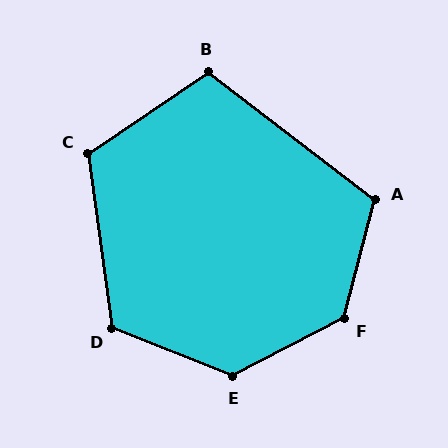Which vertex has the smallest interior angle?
B, at approximately 108 degrees.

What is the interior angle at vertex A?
Approximately 113 degrees (obtuse).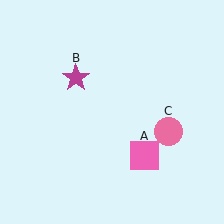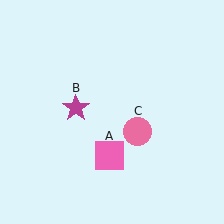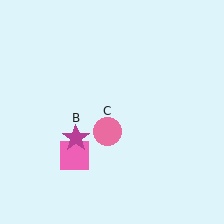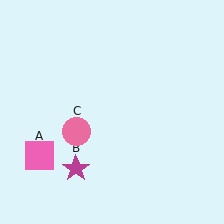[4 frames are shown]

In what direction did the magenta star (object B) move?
The magenta star (object B) moved down.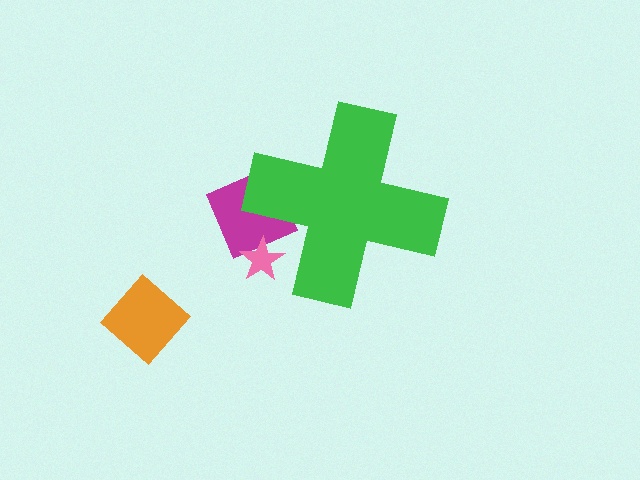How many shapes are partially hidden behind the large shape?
2 shapes are partially hidden.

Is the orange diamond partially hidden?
No, the orange diamond is fully visible.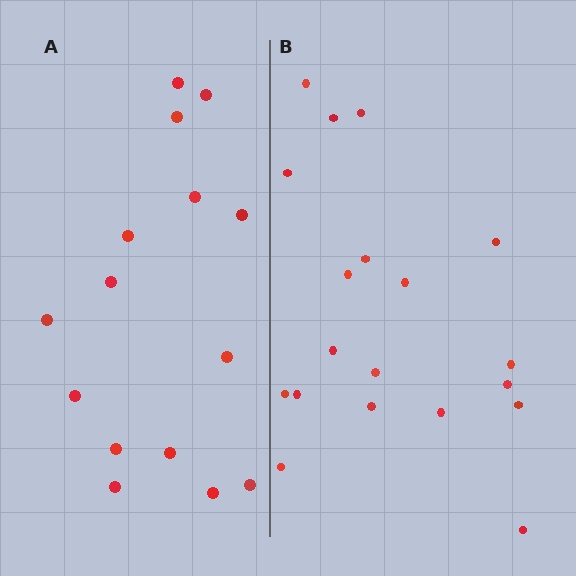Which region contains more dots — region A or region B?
Region B (the right region) has more dots.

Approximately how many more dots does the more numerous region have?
Region B has about 4 more dots than region A.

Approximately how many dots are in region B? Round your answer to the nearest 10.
About 20 dots. (The exact count is 19, which rounds to 20.)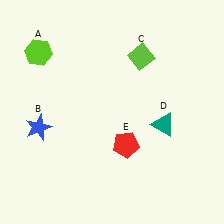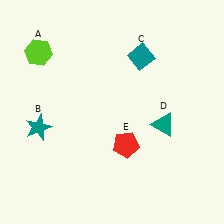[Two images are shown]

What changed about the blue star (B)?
In Image 1, B is blue. In Image 2, it changed to teal.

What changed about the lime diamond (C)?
In Image 1, C is lime. In Image 2, it changed to teal.